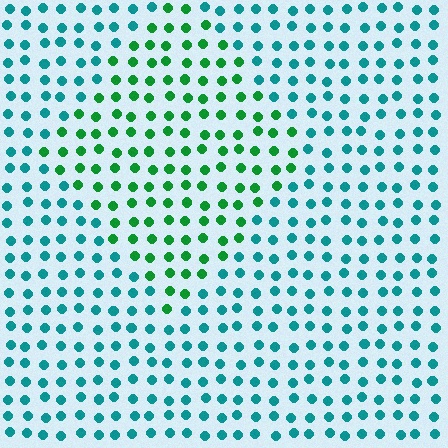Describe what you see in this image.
The image is filled with small teal elements in a uniform arrangement. A diamond-shaped region is visible where the elements are tinted to a slightly different hue, forming a subtle color boundary.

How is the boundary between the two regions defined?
The boundary is defined purely by a slight shift in hue (about 45 degrees). Spacing, size, and orientation are identical on both sides.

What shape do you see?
I see a diamond.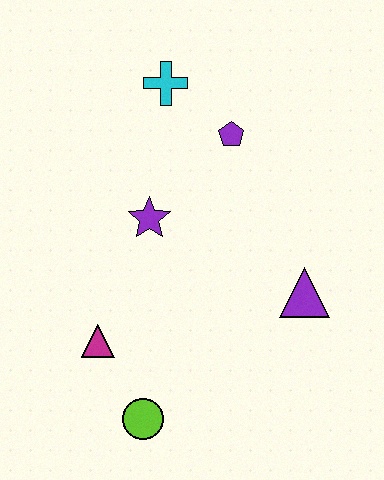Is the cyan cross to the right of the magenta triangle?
Yes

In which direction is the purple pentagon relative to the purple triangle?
The purple pentagon is above the purple triangle.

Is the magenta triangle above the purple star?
No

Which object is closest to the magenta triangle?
The lime circle is closest to the magenta triangle.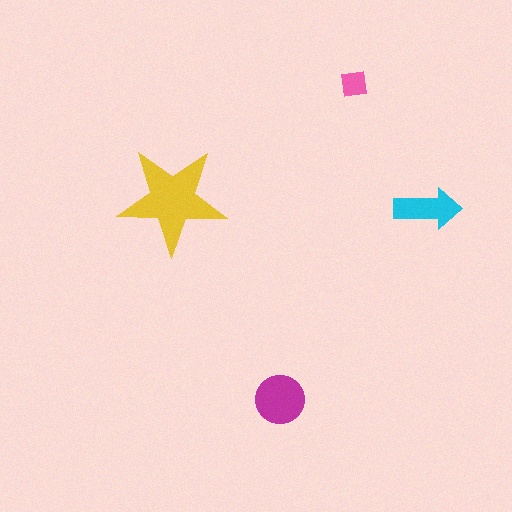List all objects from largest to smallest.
The yellow star, the magenta circle, the cyan arrow, the pink square.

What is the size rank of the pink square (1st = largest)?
4th.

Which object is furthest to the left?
The yellow star is leftmost.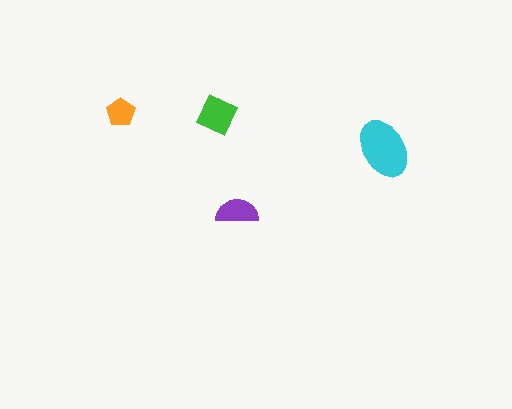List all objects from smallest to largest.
The orange pentagon, the purple semicircle, the green diamond, the cyan ellipse.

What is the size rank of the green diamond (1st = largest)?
2nd.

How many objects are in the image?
There are 4 objects in the image.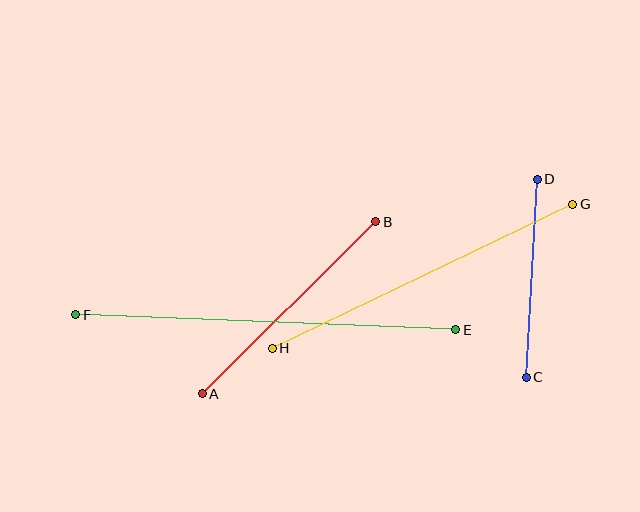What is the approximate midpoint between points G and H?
The midpoint is at approximately (422, 276) pixels.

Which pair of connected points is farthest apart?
Points E and F are farthest apart.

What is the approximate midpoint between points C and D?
The midpoint is at approximately (532, 278) pixels.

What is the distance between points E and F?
The distance is approximately 380 pixels.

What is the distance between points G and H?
The distance is approximately 333 pixels.